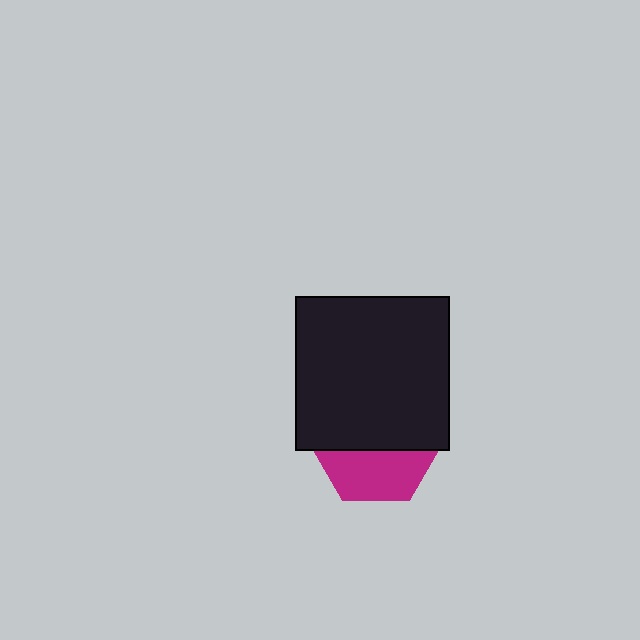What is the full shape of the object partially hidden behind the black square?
The partially hidden object is a magenta hexagon.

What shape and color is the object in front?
The object in front is a black square.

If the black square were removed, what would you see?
You would see the complete magenta hexagon.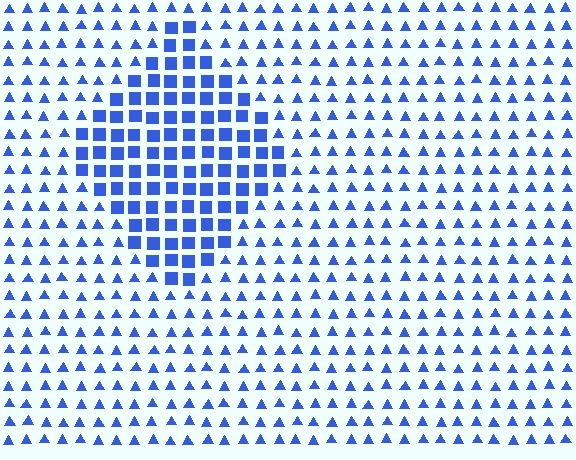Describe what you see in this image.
The image is filled with small blue elements arranged in a uniform grid. A diamond-shaped region contains squares, while the surrounding area contains triangles. The boundary is defined purely by the change in element shape.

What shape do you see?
I see a diamond.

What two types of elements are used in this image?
The image uses squares inside the diamond region and triangles outside it.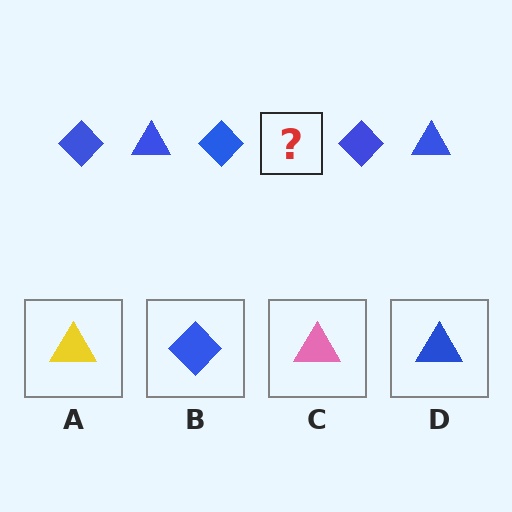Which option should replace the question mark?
Option D.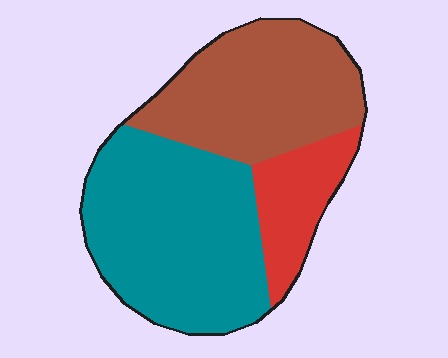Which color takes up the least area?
Red, at roughly 15%.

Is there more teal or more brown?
Teal.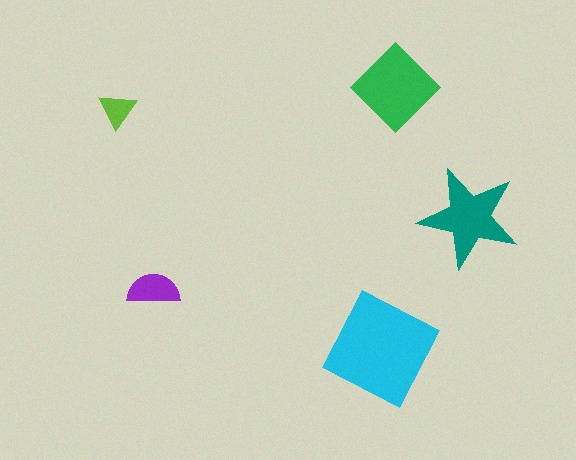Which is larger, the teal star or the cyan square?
The cyan square.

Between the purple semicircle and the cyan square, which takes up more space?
The cyan square.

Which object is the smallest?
The lime triangle.